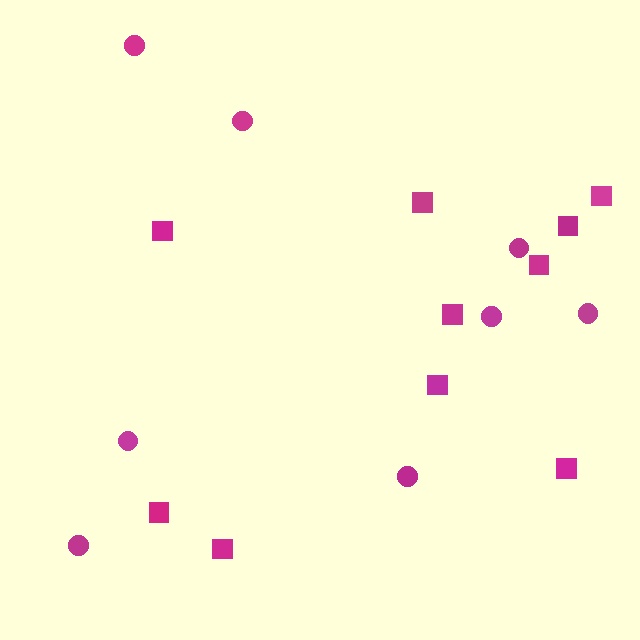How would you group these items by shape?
There are 2 groups: one group of squares (10) and one group of circles (8).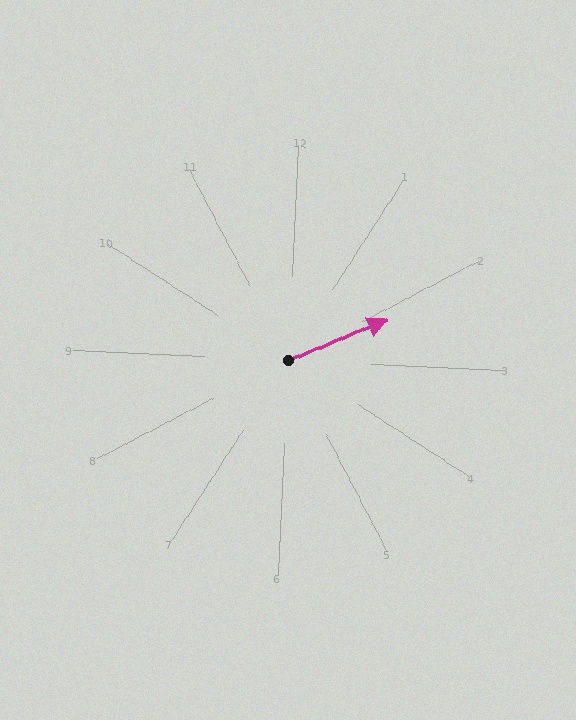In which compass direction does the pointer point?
Northeast.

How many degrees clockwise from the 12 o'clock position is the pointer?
Approximately 65 degrees.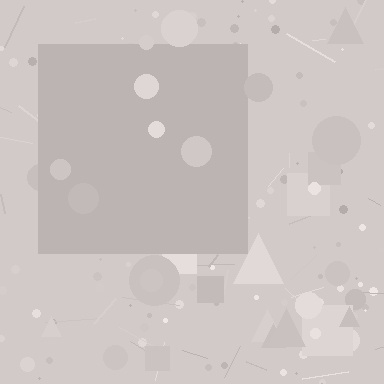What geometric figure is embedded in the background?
A square is embedded in the background.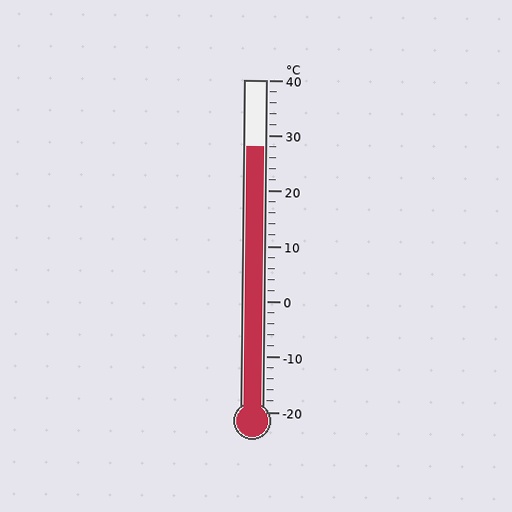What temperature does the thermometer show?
The thermometer shows approximately 28°C.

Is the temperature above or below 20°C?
The temperature is above 20°C.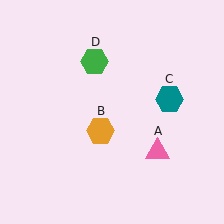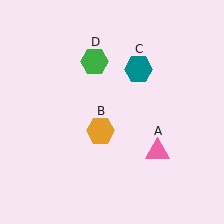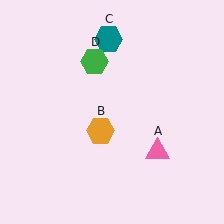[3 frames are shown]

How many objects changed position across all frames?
1 object changed position: teal hexagon (object C).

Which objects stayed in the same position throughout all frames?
Pink triangle (object A) and orange hexagon (object B) and green hexagon (object D) remained stationary.